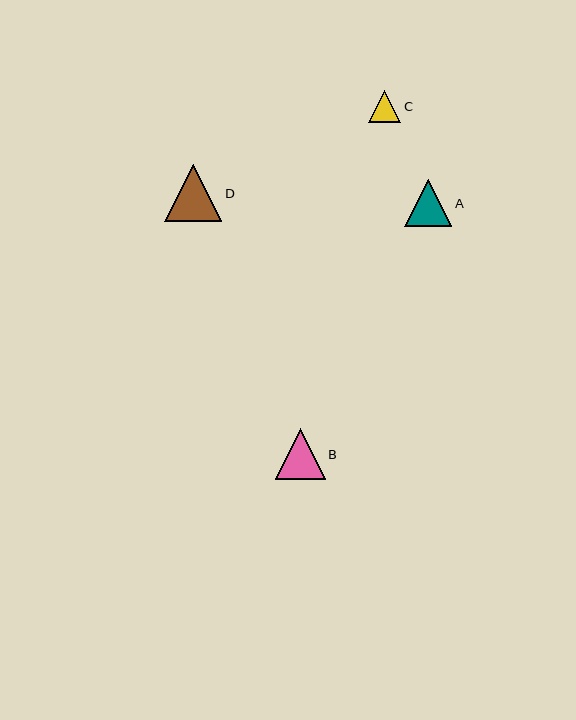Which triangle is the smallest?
Triangle C is the smallest with a size of approximately 32 pixels.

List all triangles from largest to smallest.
From largest to smallest: D, B, A, C.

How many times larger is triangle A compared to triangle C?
Triangle A is approximately 1.5 times the size of triangle C.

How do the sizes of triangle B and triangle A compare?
Triangle B and triangle A are approximately the same size.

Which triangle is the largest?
Triangle D is the largest with a size of approximately 57 pixels.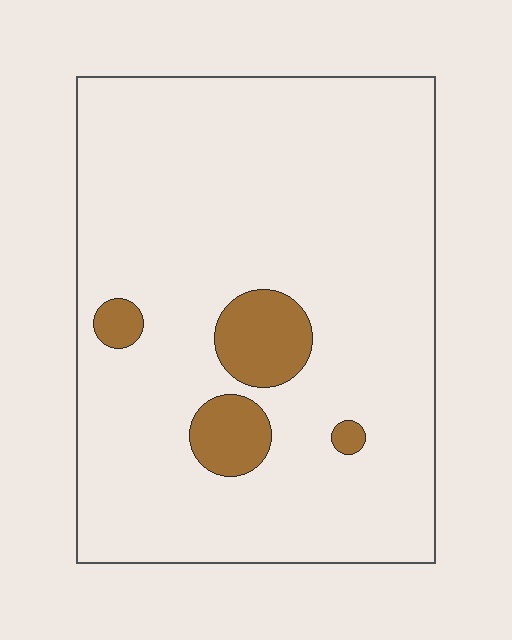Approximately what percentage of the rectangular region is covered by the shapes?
Approximately 10%.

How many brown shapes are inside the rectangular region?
4.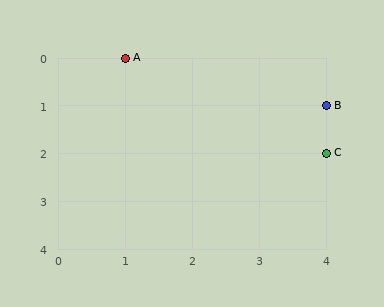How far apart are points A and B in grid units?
Points A and B are 3 columns and 1 row apart (about 3.2 grid units diagonally).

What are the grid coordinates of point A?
Point A is at grid coordinates (1, 0).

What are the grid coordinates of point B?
Point B is at grid coordinates (4, 1).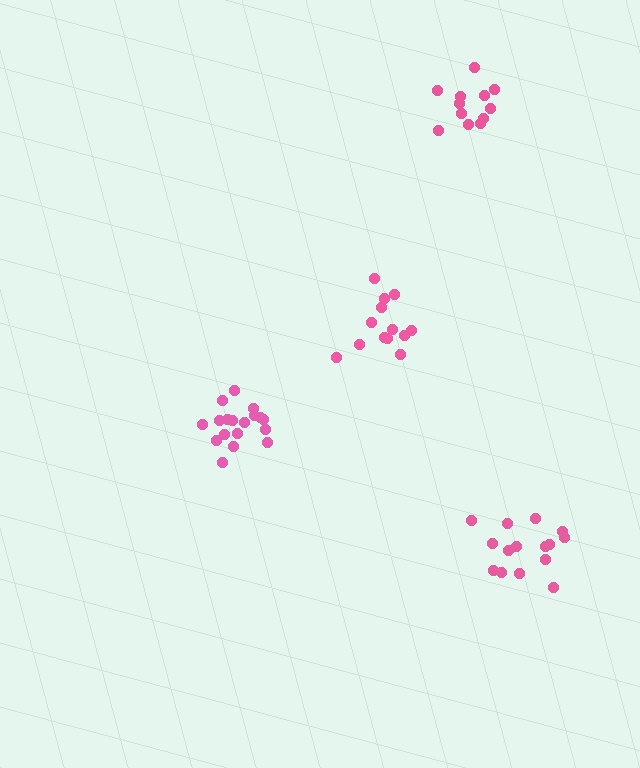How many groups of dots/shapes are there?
There are 4 groups.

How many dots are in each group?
Group 1: 15 dots, Group 2: 18 dots, Group 3: 13 dots, Group 4: 12 dots (58 total).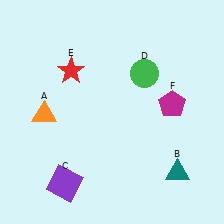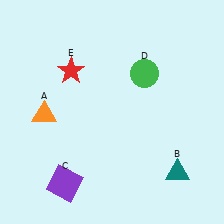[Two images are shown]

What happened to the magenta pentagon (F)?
The magenta pentagon (F) was removed in Image 2. It was in the top-right area of Image 1.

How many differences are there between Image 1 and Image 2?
There is 1 difference between the two images.